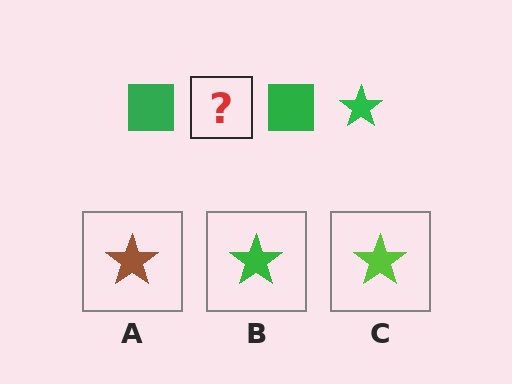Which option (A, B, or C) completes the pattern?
B.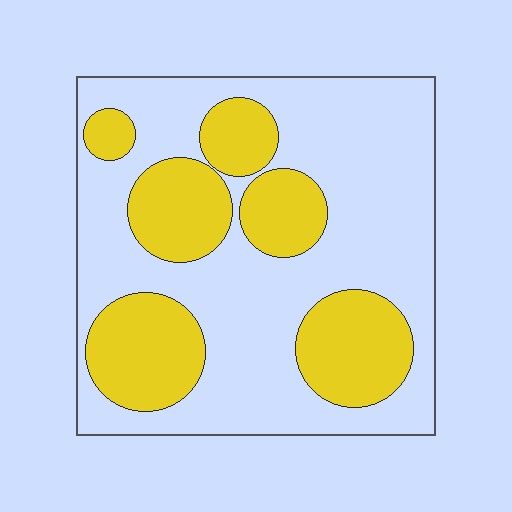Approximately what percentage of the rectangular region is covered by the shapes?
Approximately 35%.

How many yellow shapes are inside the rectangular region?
6.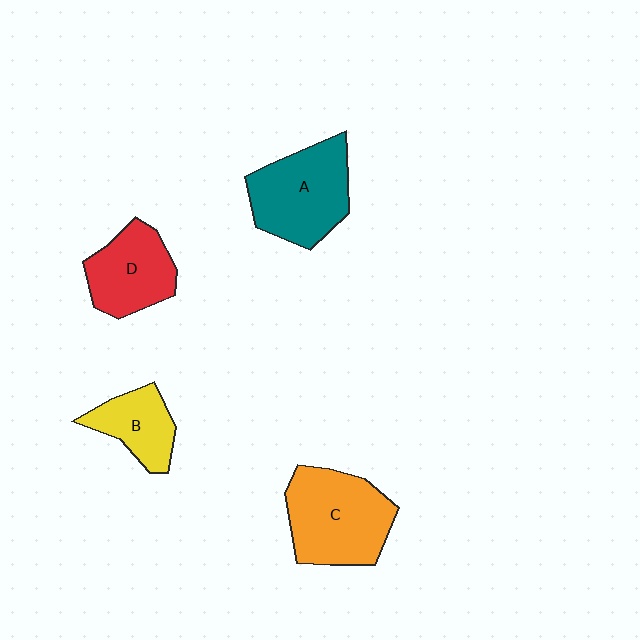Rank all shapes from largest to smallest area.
From largest to smallest: C (orange), A (teal), D (red), B (yellow).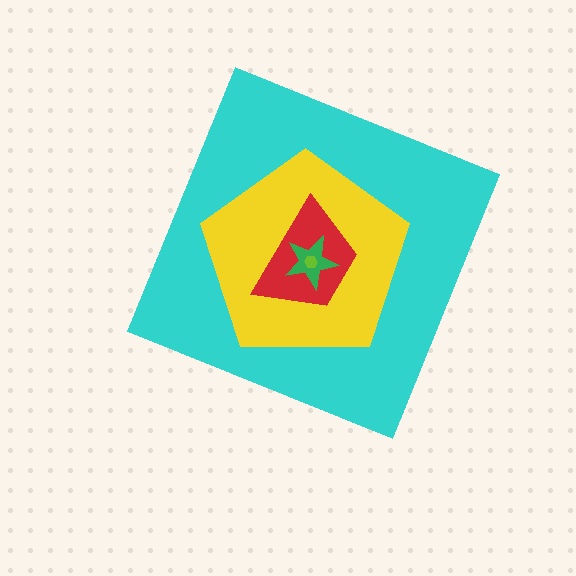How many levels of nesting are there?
5.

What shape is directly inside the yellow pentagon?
The red trapezoid.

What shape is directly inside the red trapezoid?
The green star.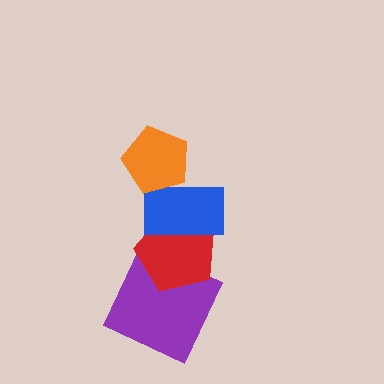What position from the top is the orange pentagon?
The orange pentagon is 1st from the top.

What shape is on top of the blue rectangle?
The orange pentagon is on top of the blue rectangle.